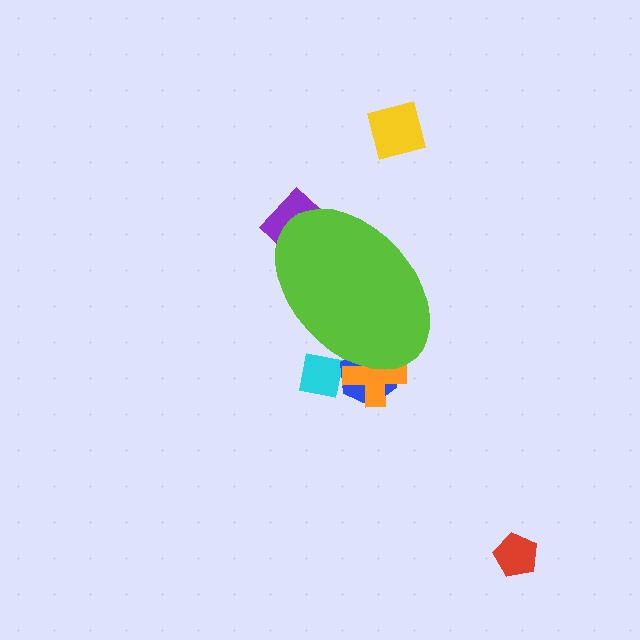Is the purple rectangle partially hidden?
Yes, the purple rectangle is partially hidden behind the lime ellipse.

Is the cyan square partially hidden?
Yes, the cyan square is partially hidden behind the lime ellipse.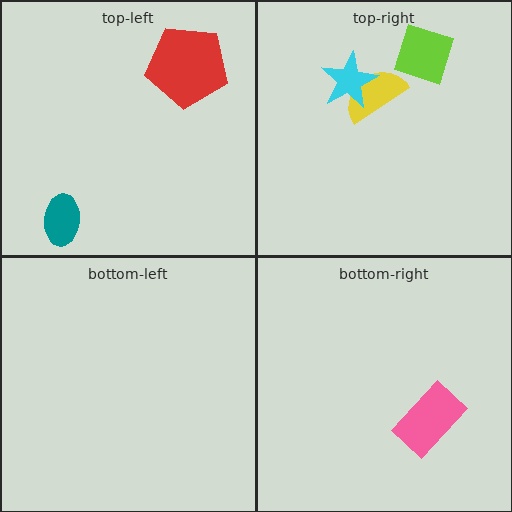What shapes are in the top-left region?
The teal ellipse, the red pentagon.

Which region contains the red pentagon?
The top-left region.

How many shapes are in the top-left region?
2.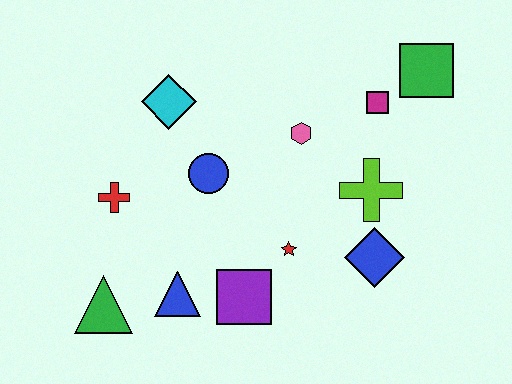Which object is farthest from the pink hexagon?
The green triangle is farthest from the pink hexagon.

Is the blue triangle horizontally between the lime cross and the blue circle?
No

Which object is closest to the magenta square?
The green square is closest to the magenta square.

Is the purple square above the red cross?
No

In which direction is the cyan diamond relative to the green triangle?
The cyan diamond is above the green triangle.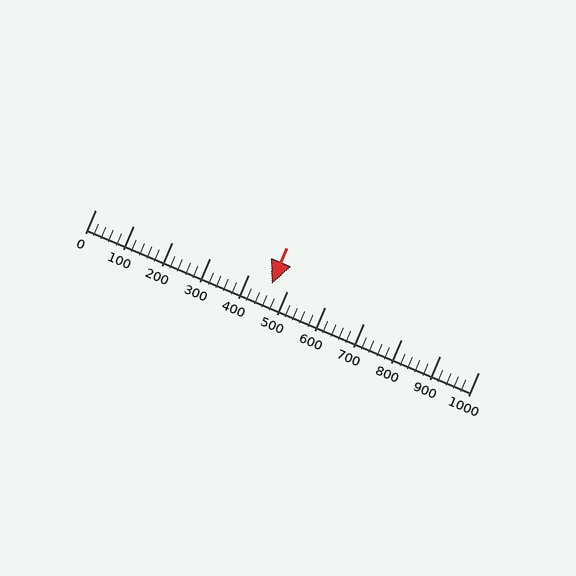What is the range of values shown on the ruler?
The ruler shows values from 0 to 1000.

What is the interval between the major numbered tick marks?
The major tick marks are spaced 100 units apart.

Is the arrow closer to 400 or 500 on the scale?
The arrow is closer to 500.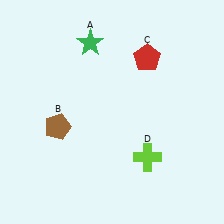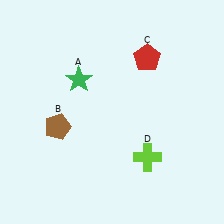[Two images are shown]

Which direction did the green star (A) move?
The green star (A) moved down.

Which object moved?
The green star (A) moved down.